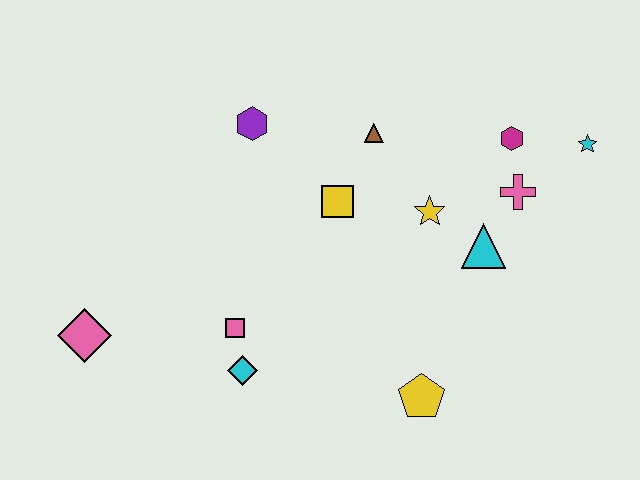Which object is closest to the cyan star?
The magenta hexagon is closest to the cyan star.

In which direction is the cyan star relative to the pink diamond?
The cyan star is to the right of the pink diamond.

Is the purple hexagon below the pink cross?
No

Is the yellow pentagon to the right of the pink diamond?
Yes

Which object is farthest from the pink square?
The cyan star is farthest from the pink square.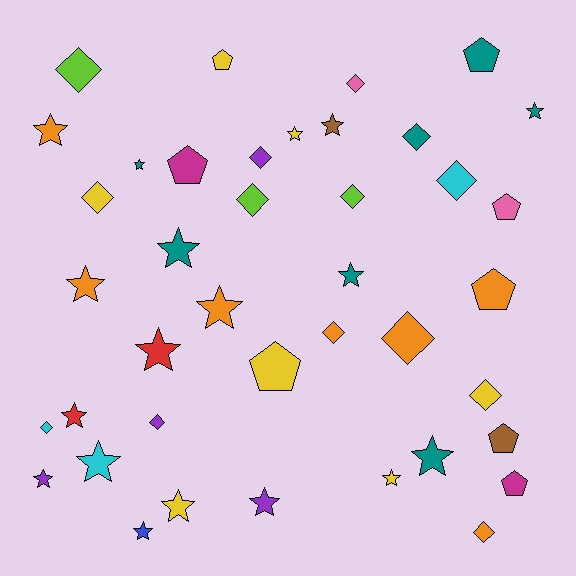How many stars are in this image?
There are 18 stars.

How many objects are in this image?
There are 40 objects.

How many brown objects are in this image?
There are 2 brown objects.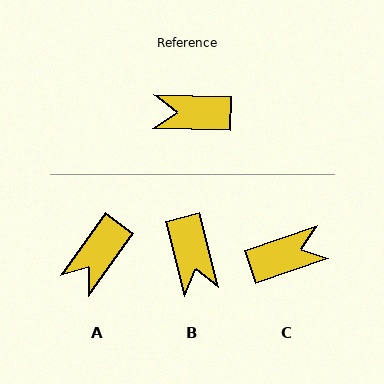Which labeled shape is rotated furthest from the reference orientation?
C, about 160 degrees away.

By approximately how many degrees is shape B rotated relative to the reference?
Approximately 106 degrees counter-clockwise.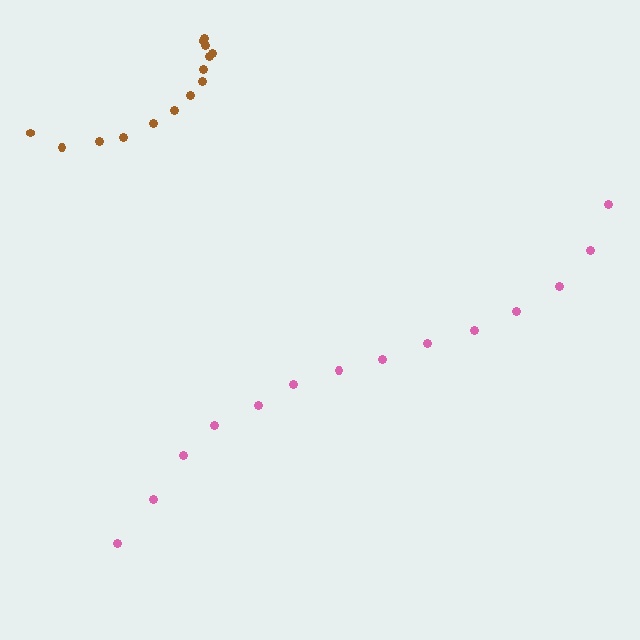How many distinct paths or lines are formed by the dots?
There are 2 distinct paths.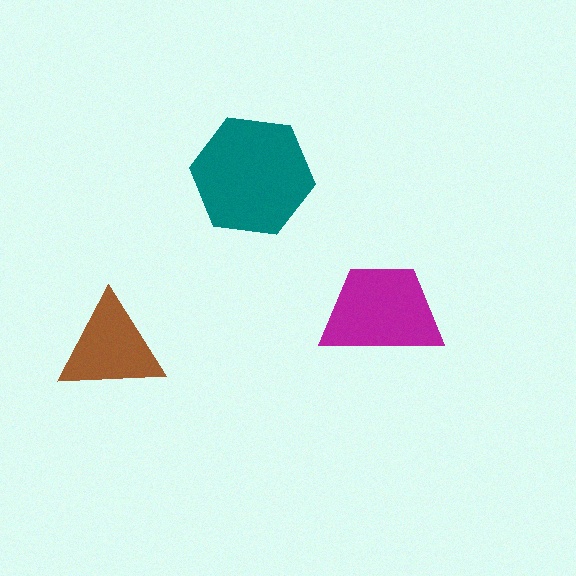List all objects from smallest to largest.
The brown triangle, the magenta trapezoid, the teal hexagon.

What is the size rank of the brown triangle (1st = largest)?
3rd.